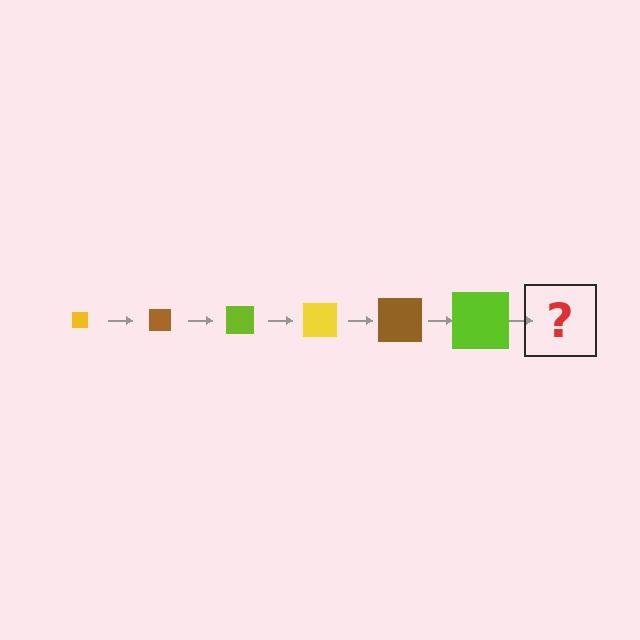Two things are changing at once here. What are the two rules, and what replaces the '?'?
The two rules are that the square grows larger each step and the color cycles through yellow, brown, and lime. The '?' should be a yellow square, larger than the previous one.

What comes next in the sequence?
The next element should be a yellow square, larger than the previous one.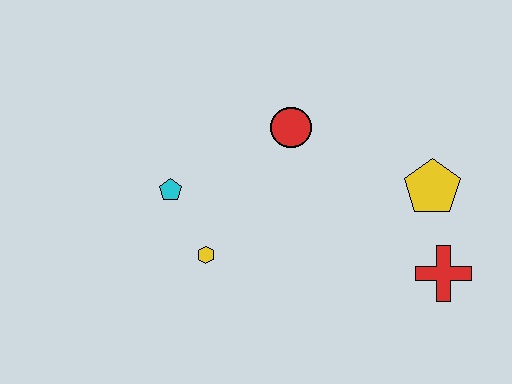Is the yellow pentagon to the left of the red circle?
No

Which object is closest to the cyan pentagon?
The yellow hexagon is closest to the cyan pentagon.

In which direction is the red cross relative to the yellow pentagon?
The red cross is below the yellow pentagon.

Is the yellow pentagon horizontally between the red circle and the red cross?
Yes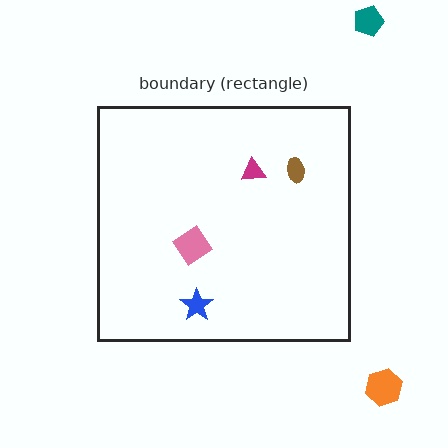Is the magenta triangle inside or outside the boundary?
Inside.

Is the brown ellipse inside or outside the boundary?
Inside.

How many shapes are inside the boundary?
4 inside, 2 outside.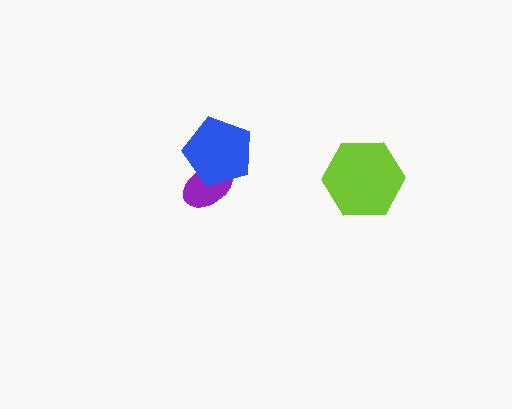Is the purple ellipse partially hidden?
Yes, it is partially covered by another shape.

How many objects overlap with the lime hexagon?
0 objects overlap with the lime hexagon.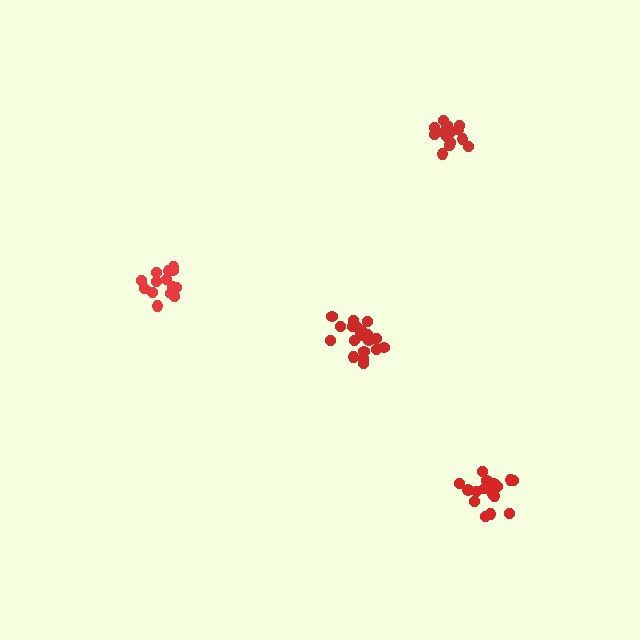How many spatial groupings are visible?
There are 4 spatial groupings.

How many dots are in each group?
Group 1: 16 dots, Group 2: 14 dots, Group 3: 20 dots, Group 4: 14 dots (64 total).